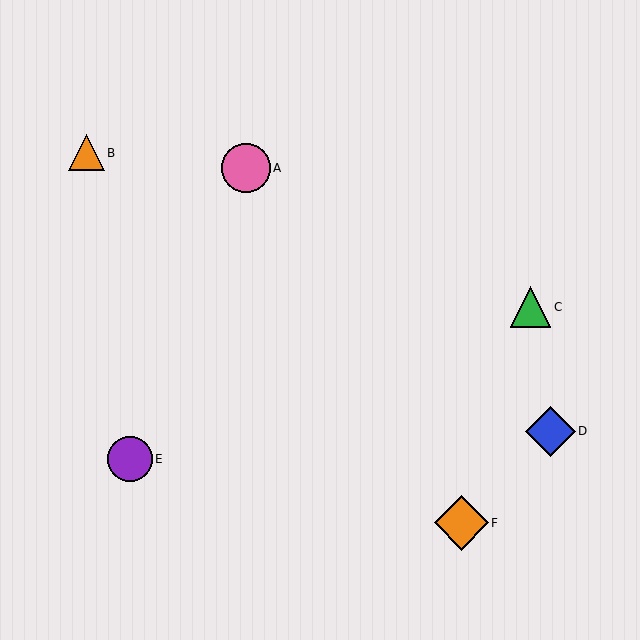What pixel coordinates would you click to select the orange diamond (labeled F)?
Click at (461, 523) to select the orange diamond F.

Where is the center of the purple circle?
The center of the purple circle is at (130, 459).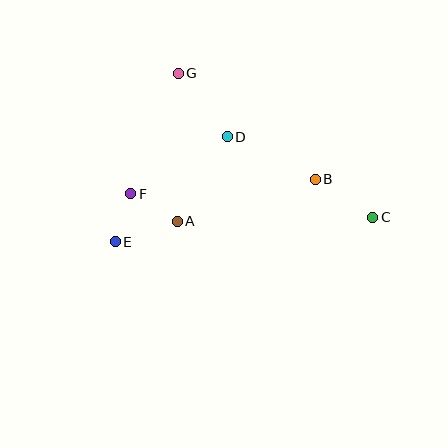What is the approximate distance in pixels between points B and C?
The distance between B and C is approximately 69 pixels.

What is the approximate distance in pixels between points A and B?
The distance between A and B is approximately 145 pixels.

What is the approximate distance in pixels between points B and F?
The distance between B and F is approximately 185 pixels.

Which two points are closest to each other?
Points E and F are closest to each other.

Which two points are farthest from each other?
Points C and E are farthest from each other.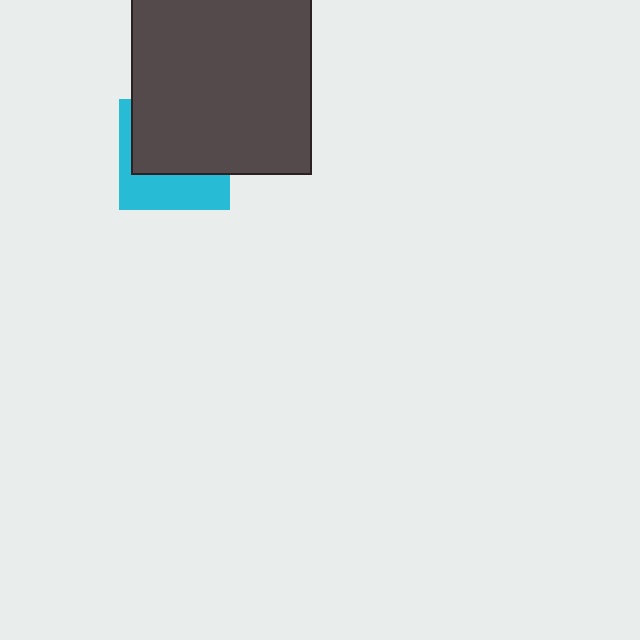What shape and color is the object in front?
The object in front is a dark gray rectangle.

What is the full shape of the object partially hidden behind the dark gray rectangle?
The partially hidden object is a cyan square.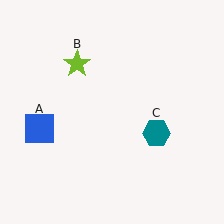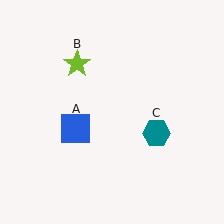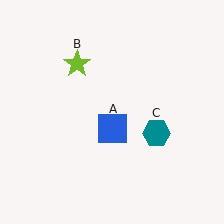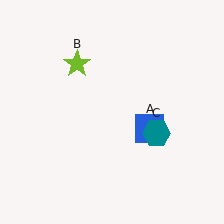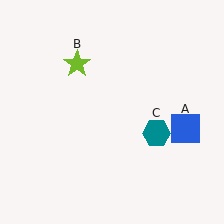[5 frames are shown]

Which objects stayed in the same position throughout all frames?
Lime star (object B) and teal hexagon (object C) remained stationary.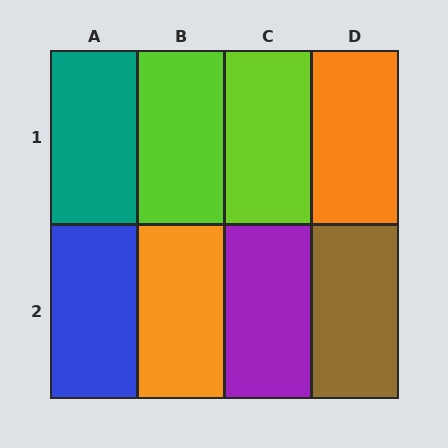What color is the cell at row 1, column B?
Lime.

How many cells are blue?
1 cell is blue.